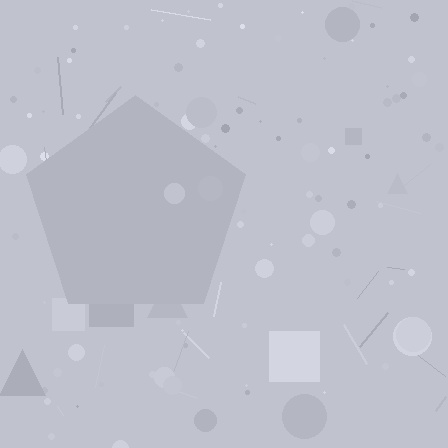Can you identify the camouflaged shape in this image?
The camouflaged shape is a pentagon.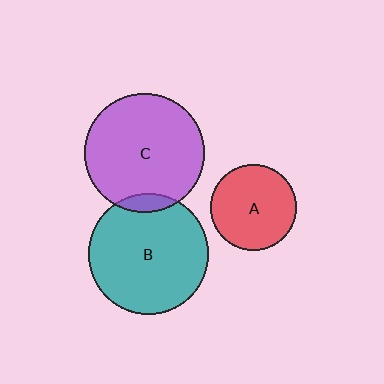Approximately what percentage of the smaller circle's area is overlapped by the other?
Approximately 5%.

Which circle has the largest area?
Circle B (teal).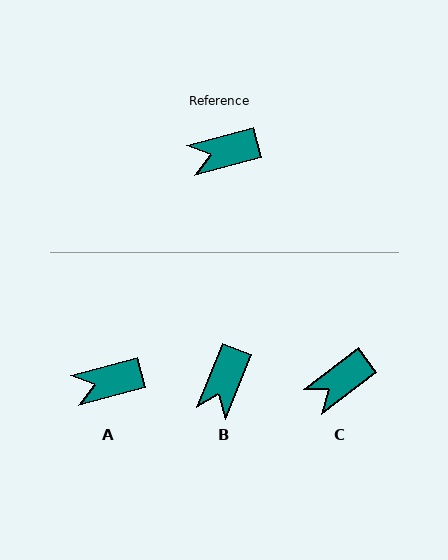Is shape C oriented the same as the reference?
No, it is off by about 22 degrees.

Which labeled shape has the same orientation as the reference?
A.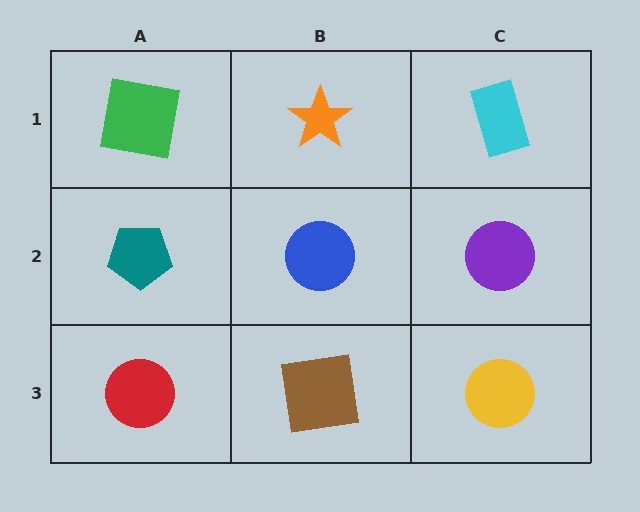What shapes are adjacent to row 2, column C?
A cyan rectangle (row 1, column C), a yellow circle (row 3, column C), a blue circle (row 2, column B).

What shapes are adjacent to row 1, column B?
A blue circle (row 2, column B), a green square (row 1, column A), a cyan rectangle (row 1, column C).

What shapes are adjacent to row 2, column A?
A green square (row 1, column A), a red circle (row 3, column A), a blue circle (row 2, column B).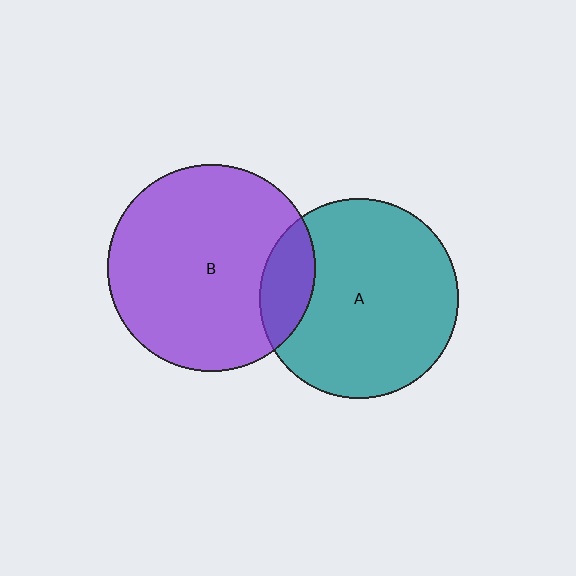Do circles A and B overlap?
Yes.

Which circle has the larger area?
Circle B (purple).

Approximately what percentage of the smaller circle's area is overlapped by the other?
Approximately 15%.